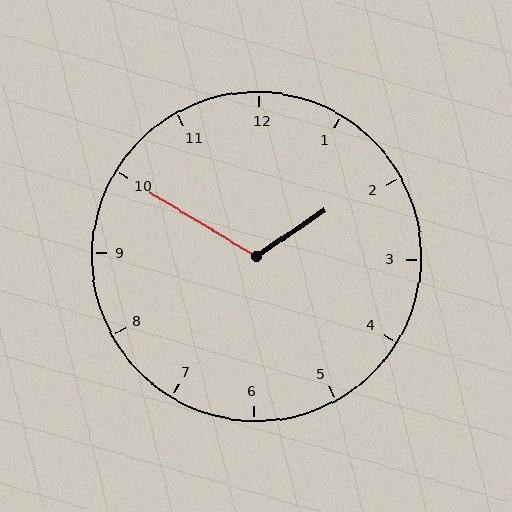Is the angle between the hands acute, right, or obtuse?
It is obtuse.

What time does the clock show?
1:50.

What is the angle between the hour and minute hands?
Approximately 115 degrees.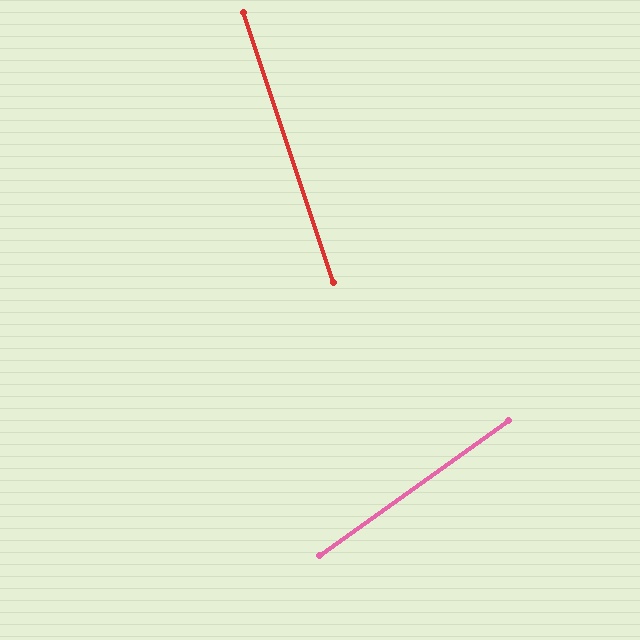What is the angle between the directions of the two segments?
Approximately 73 degrees.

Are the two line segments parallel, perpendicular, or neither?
Neither parallel nor perpendicular — they differ by about 73°.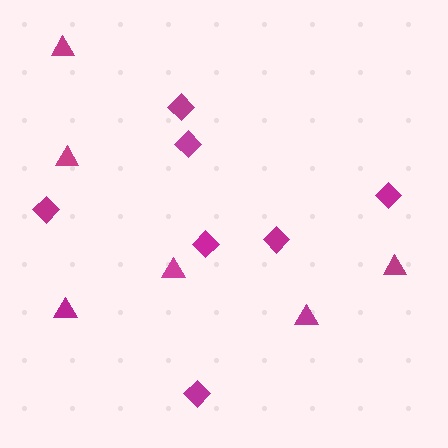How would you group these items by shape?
There are 2 groups: one group of triangles (6) and one group of diamonds (7).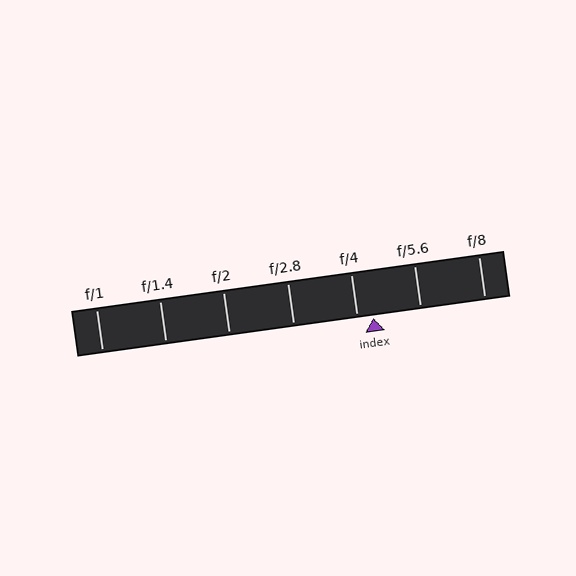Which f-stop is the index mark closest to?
The index mark is closest to f/4.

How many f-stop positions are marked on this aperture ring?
There are 7 f-stop positions marked.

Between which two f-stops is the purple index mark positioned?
The index mark is between f/4 and f/5.6.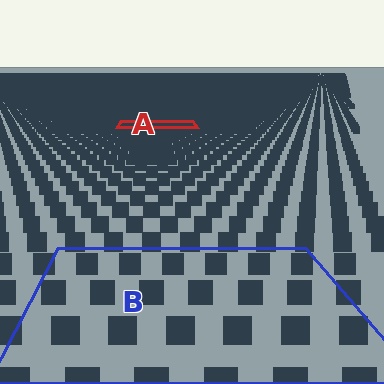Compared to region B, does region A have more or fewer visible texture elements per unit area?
Region A has more texture elements per unit area — they are packed more densely because it is farther away.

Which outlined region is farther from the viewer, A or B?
Region A is farther from the viewer — the texture elements inside it appear smaller and more densely packed.